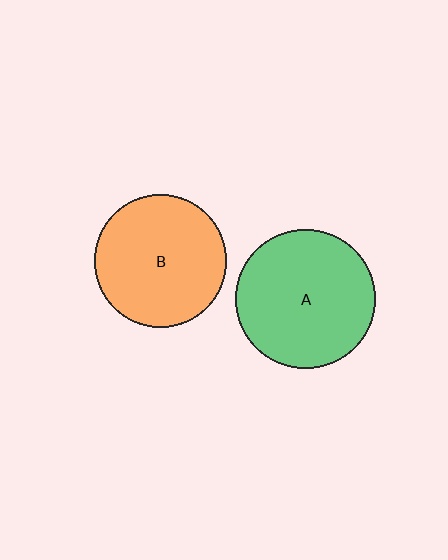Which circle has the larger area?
Circle A (green).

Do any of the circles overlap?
No, none of the circles overlap.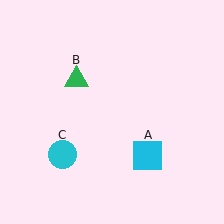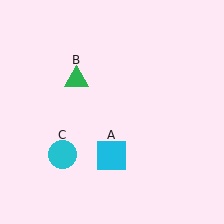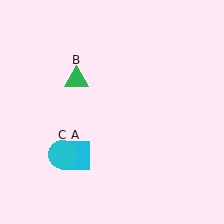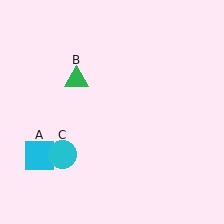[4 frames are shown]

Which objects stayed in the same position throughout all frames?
Green triangle (object B) and cyan circle (object C) remained stationary.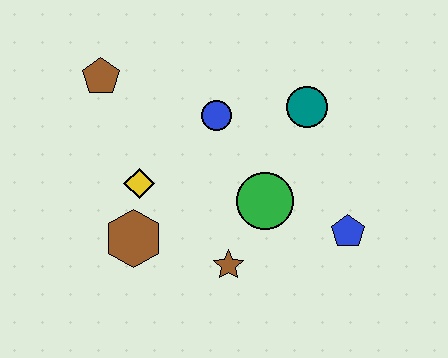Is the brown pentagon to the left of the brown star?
Yes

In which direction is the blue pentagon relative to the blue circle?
The blue pentagon is to the right of the blue circle.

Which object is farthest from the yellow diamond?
The blue pentagon is farthest from the yellow diamond.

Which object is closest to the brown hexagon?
The yellow diamond is closest to the brown hexagon.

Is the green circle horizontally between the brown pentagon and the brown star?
No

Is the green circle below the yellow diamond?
Yes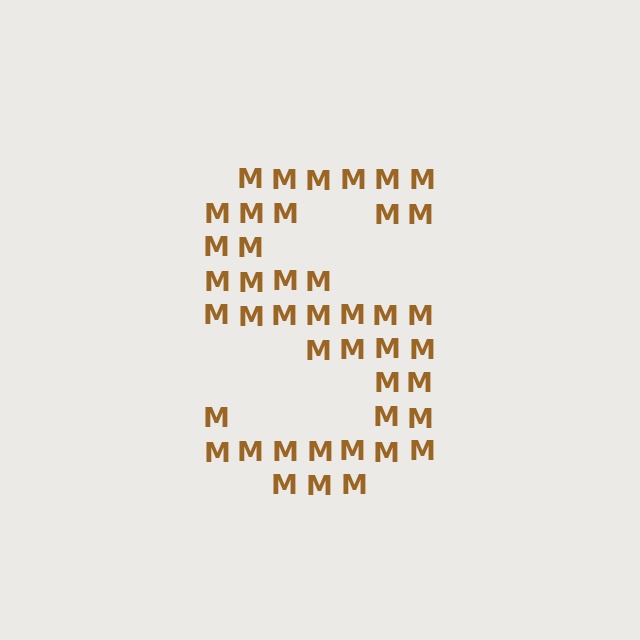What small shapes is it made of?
It is made of small letter M's.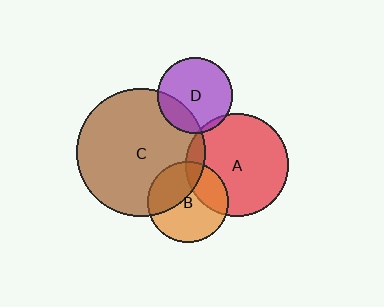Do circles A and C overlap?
Yes.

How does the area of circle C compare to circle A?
Approximately 1.6 times.